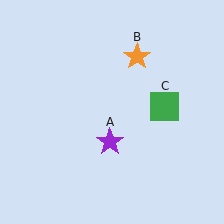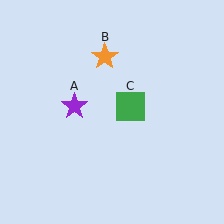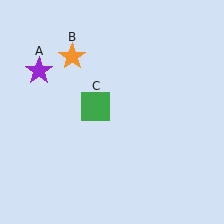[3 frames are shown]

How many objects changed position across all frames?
3 objects changed position: purple star (object A), orange star (object B), green square (object C).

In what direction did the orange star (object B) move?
The orange star (object B) moved left.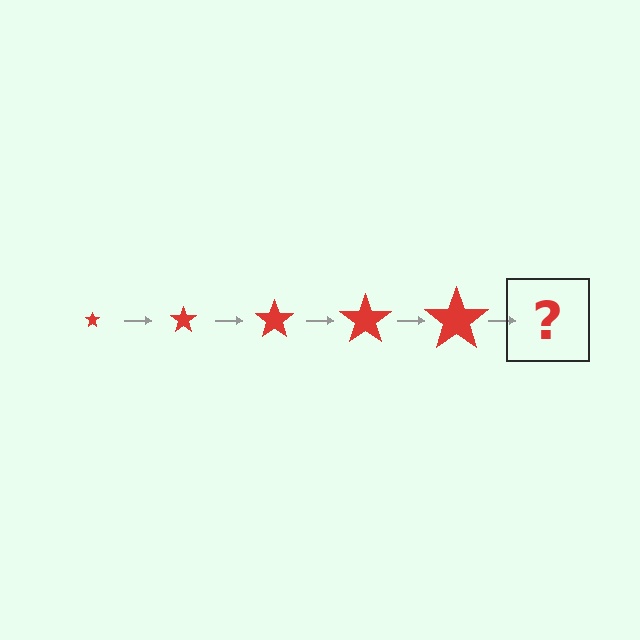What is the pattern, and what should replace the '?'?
The pattern is that the star gets progressively larger each step. The '?' should be a red star, larger than the previous one.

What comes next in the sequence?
The next element should be a red star, larger than the previous one.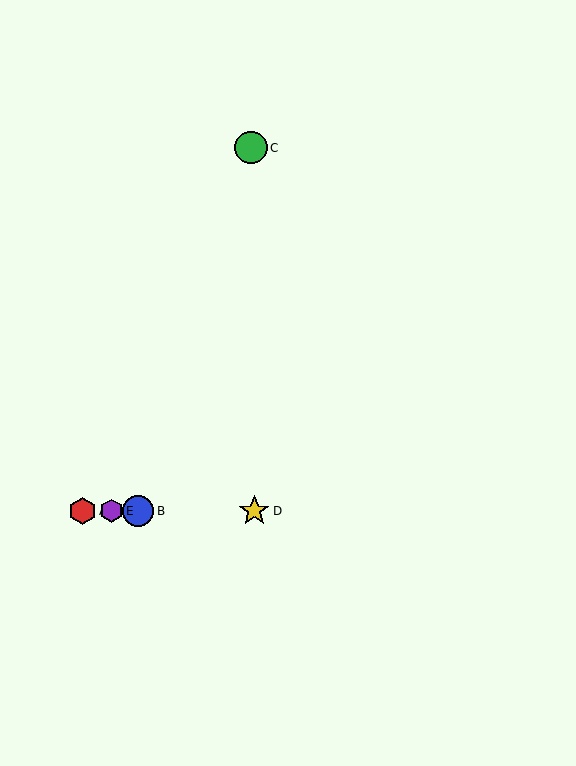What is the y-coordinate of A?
Object A is at y≈511.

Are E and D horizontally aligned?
Yes, both are at y≈511.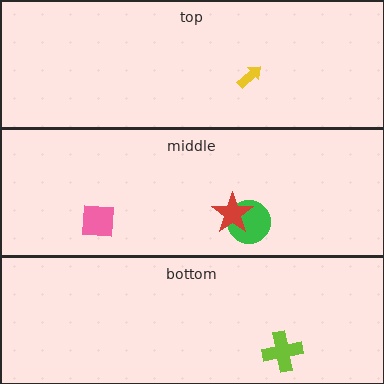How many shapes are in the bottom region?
1.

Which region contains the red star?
The middle region.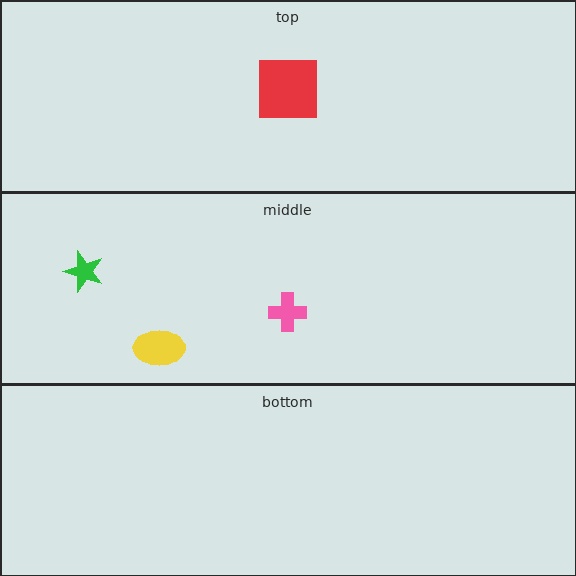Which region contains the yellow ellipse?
The middle region.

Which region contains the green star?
The middle region.